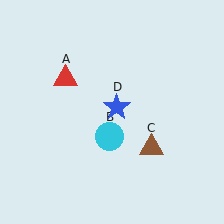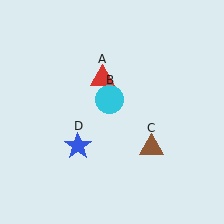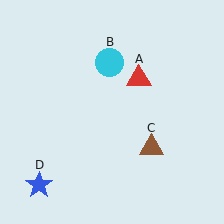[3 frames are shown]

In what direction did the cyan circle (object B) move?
The cyan circle (object B) moved up.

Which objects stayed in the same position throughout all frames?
Brown triangle (object C) remained stationary.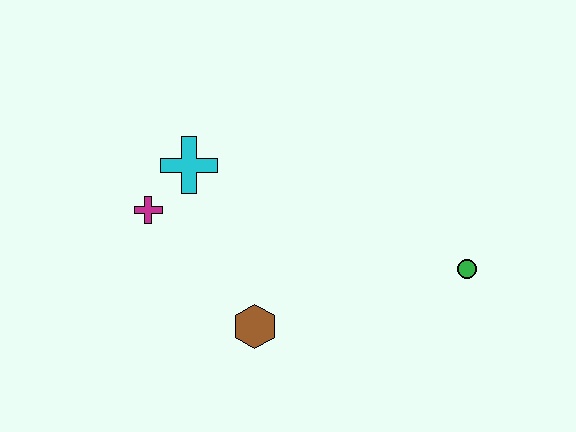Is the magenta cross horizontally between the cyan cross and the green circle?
No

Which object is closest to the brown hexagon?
The magenta cross is closest to the brown hexagon.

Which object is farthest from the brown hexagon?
The green circle is farthest from the brown hexagon.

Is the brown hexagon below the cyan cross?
Yes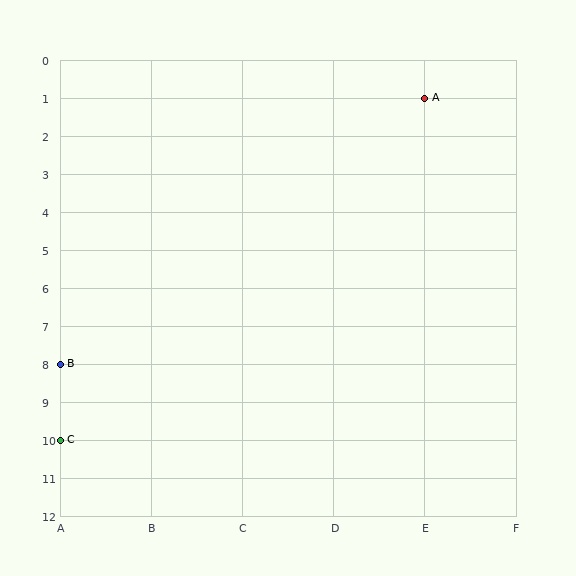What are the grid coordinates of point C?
Point C is at grid coordinates (A, 10).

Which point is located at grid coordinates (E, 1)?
Point A is at (E, 1).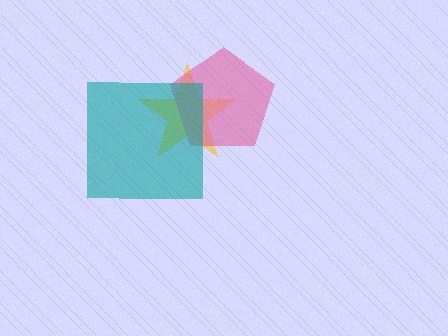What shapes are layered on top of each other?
The layered shapes are: a yellow star, a pink pentagon, a teal square.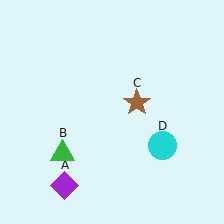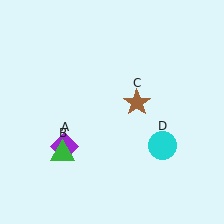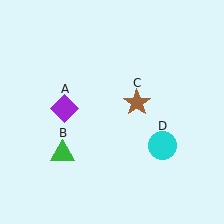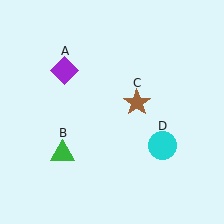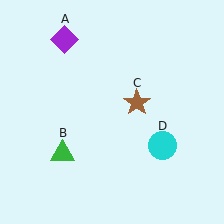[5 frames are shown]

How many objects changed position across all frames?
1 object changed position: purple diamond (object A).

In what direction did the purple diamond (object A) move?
The purple diamond (object A) moved up.